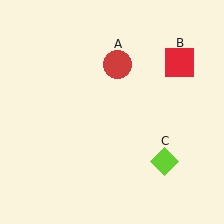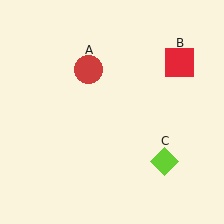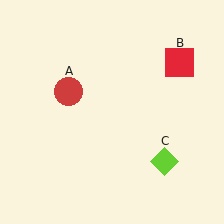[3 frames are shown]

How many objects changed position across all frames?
1 object changed position: red circle (object A).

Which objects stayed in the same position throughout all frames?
Red square (object B) and lime diamond (object C) remained stationary.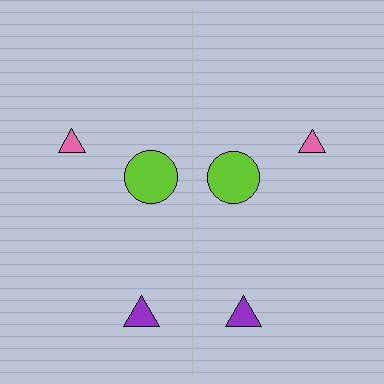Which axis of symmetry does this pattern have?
The pattern has a vertical axis of symmetry running through the center of the image.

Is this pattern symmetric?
Yes, this pattern has bilateral (reflection) symmetry.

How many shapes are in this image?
There are 6 shapes in this image.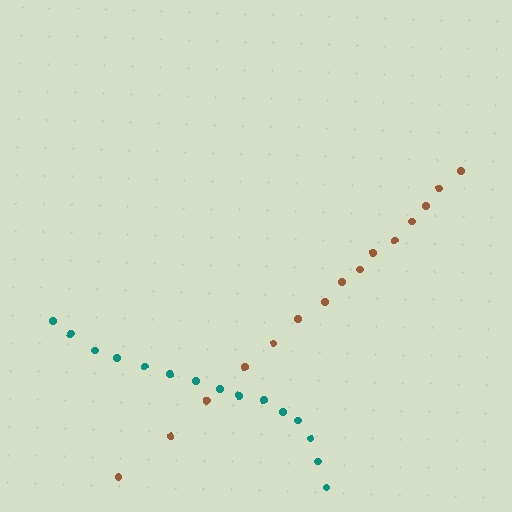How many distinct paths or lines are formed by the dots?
There are 2 distinct paths.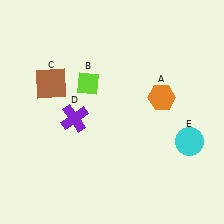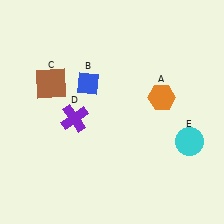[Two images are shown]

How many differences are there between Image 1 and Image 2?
There is 1 difference between the two images.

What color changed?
The diamond (B) changed from lime in Image 1 to blue in Image 2.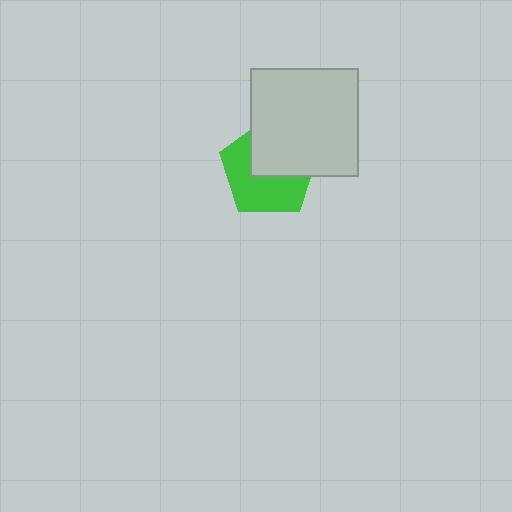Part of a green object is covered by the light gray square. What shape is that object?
It is a pentagon.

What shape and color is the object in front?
The object in front is a light gray square.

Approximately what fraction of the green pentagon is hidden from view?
Roughly 47% of the green pentagon is hidden behind the light gray square.